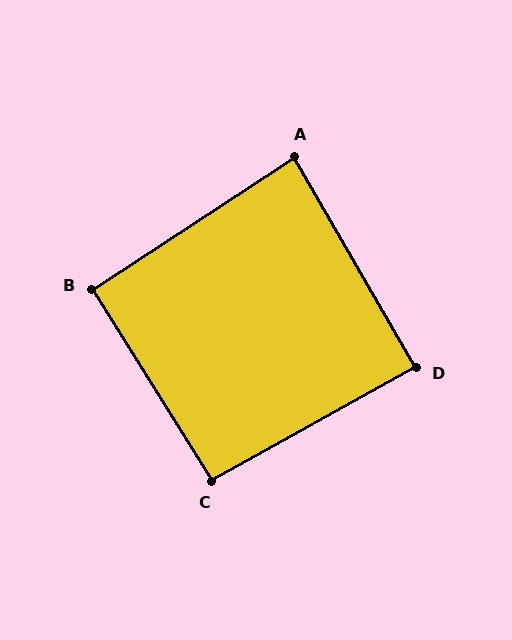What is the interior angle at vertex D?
Approximately 89 degrees (approximately right).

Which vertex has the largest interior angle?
C, at approximately 93 degrees.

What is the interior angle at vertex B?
Approximately 91 degrees (approximately right).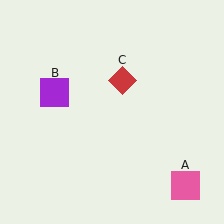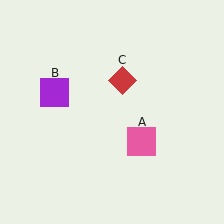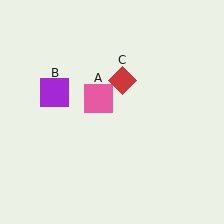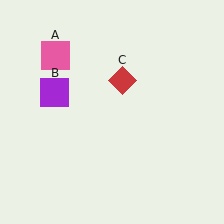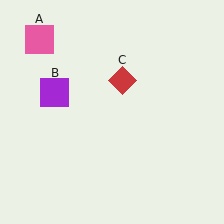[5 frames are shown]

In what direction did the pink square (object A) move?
The pink square (object A) moved up and to the left.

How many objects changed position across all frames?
1 object changed position: pink square (object A).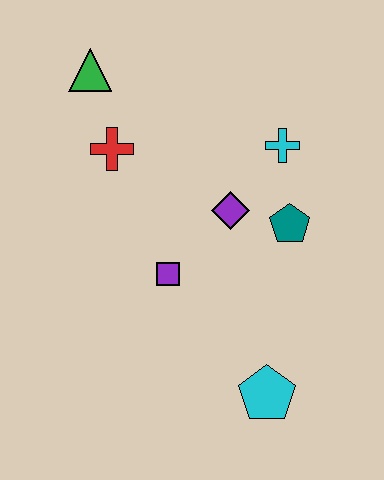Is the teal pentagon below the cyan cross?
Yes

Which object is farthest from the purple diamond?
The green triangle is farthest from the purple diamond.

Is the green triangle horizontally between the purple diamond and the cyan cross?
No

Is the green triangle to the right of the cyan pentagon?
No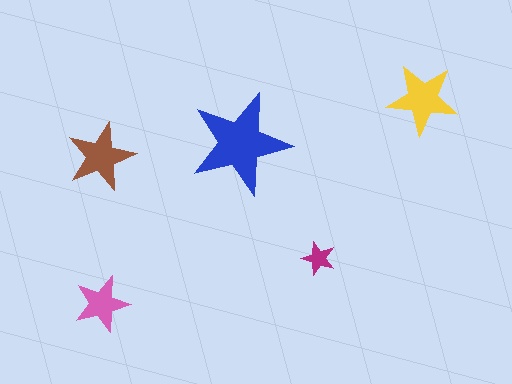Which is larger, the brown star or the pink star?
The brown one.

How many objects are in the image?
There are 5 objects in the image.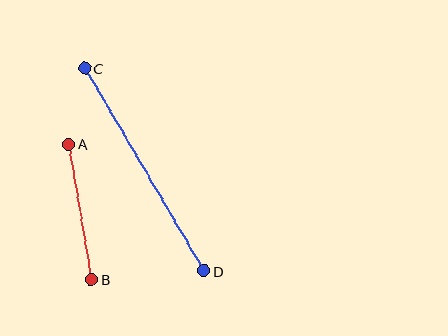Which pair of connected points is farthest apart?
Points C and D are farthest apart.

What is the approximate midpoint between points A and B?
The midpoint is at approximately (80, 212) pixels.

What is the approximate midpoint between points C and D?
The midpoint is at approximately (144, 170) pixels.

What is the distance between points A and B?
The distance is approximately 137 pixels.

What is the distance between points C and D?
The distance is approximately 235 pixels.